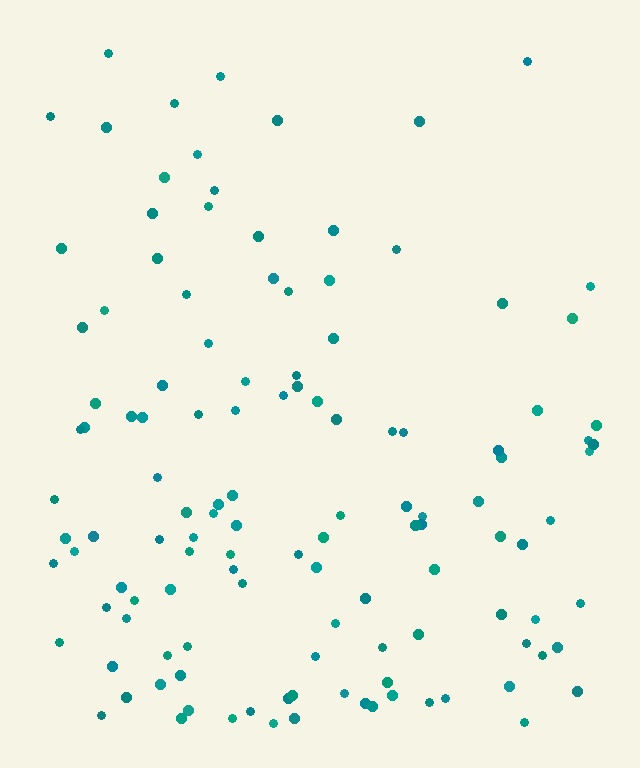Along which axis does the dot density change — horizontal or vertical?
Vertical.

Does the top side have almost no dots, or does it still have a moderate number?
Still a moderate number, just noticeably fewer than the bottom.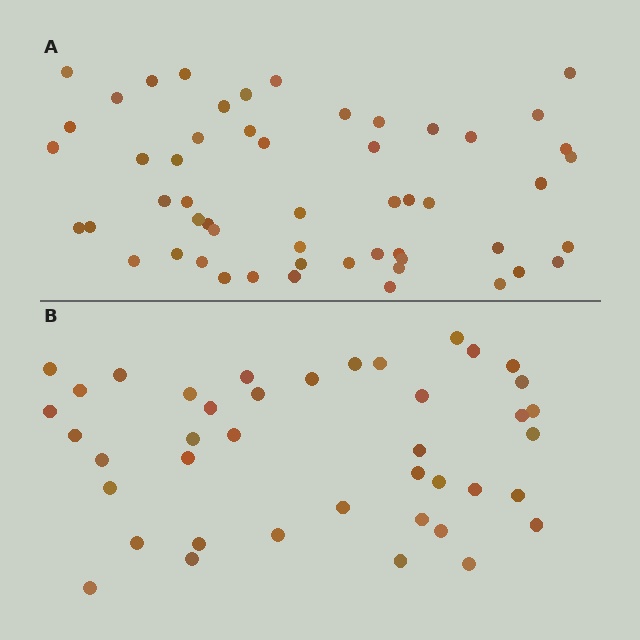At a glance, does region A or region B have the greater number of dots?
Region A (the top region) has more dots.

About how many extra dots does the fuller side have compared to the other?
Region A has approximately 15 more dots than region B.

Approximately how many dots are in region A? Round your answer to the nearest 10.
About 50 dots. (The exact count is 54, which rounds to 50.)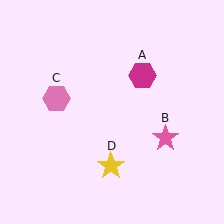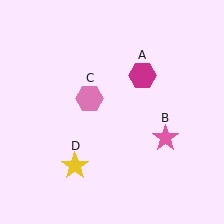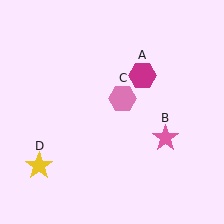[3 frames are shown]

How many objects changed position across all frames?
2 objects changed position: pink hexagon (object C), yellow star (object D).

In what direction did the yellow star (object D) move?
The yellow star (object D) moved left.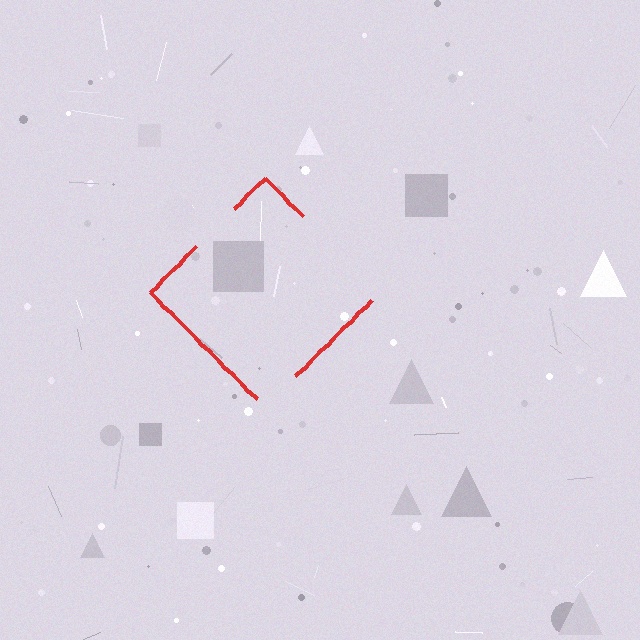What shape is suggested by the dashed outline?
The dashed outline suggests a diamond.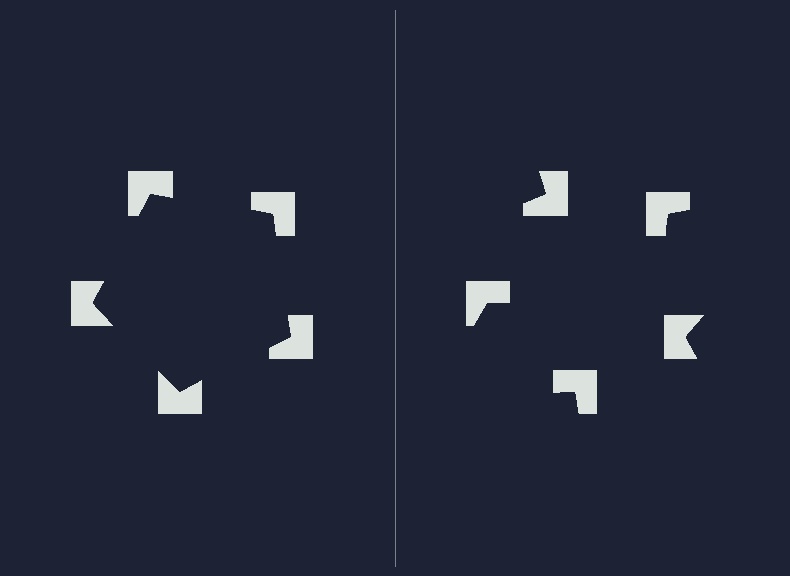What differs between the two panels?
The notched squares are positioned identically on both sides; only the wedge orientations differ. On the left they align to a pentagon; on the right they are misaligned.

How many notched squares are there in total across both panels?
10 — 5 on each side.